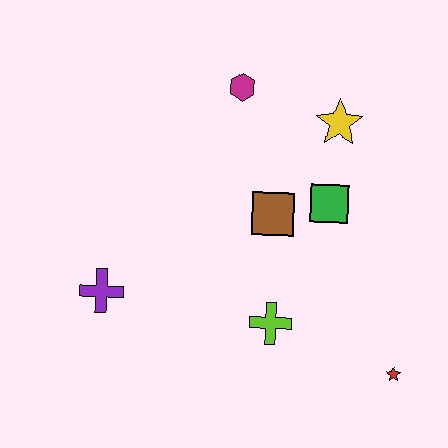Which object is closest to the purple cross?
The lime cross is closest to the purple cross.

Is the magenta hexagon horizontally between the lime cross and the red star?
No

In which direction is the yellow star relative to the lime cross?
The yellow star is above the lime cross.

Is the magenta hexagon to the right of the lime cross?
No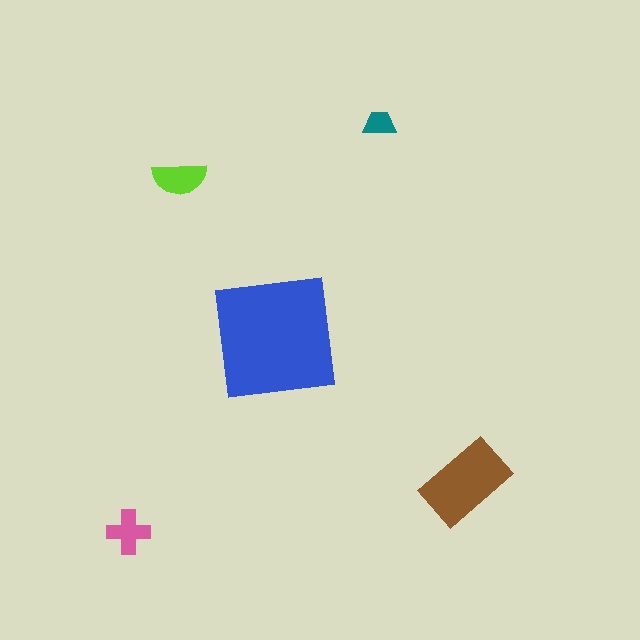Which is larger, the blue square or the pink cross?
The blue square.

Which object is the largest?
The blue square.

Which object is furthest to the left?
The pink cross is leftmost.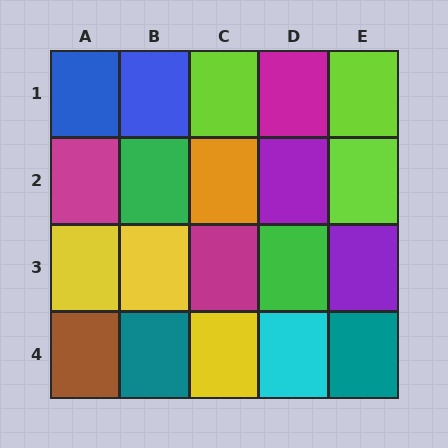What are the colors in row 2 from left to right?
Magenta, green, orange, purple, lime.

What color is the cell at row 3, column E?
Purple.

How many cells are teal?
2 cells are teal.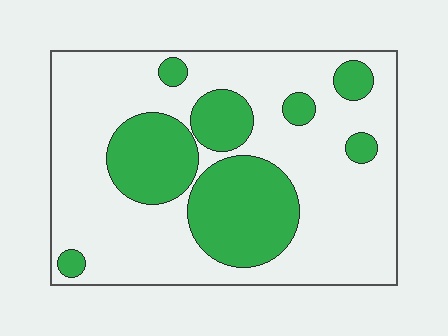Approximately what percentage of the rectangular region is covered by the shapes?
Approximately 30%.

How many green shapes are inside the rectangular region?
8.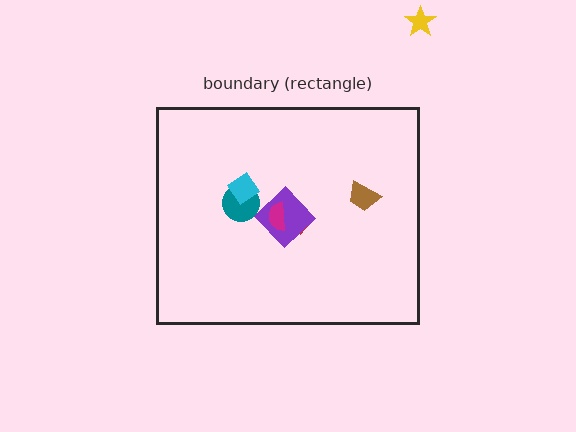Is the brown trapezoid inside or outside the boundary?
Inside.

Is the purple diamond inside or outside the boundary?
Inside.